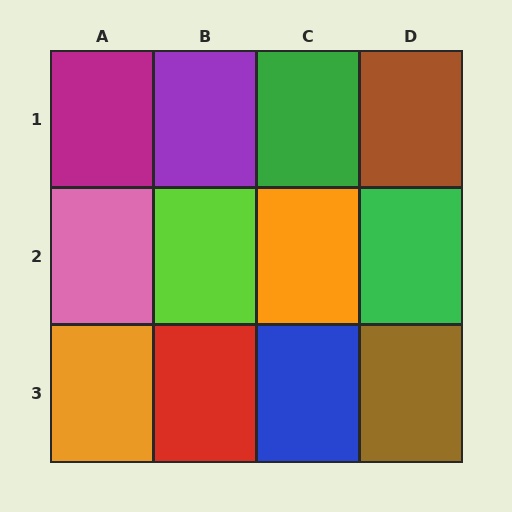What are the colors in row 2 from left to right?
Pink, lime, orange, green.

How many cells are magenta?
1 cell is magenta.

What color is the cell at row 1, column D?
Brown.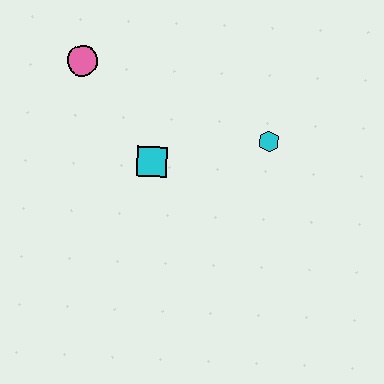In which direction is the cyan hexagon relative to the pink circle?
The cyan hexagon is to the right of the pink circle.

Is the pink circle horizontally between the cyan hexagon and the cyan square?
No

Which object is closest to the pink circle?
The cyan square is closest to the pink circle.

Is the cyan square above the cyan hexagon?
No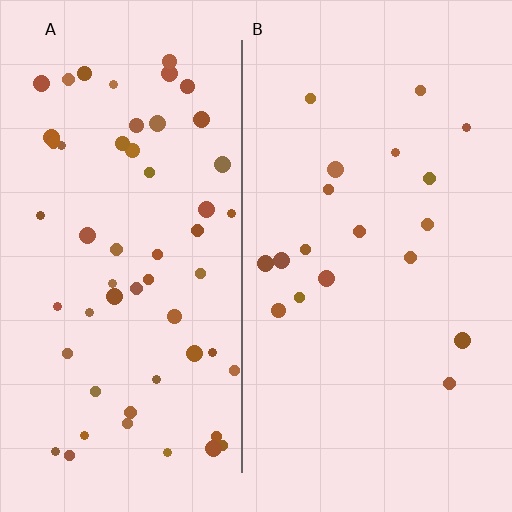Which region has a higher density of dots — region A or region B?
A (the left).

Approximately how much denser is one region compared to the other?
Approximately 3.0× — region A over region B.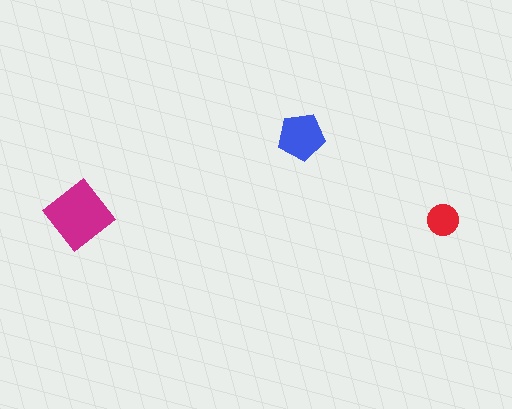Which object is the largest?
The magenta diamond.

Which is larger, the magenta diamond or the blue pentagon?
The magenta diamond.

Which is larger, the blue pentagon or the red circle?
The blue pentagon.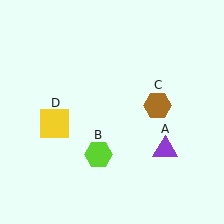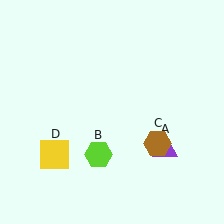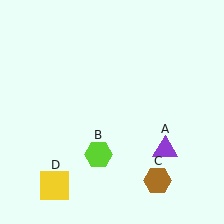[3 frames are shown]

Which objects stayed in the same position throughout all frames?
Purple triangle (object A) and lime hexagon (object B) remained stationary.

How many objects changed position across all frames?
2 objects changed position: brown hexagon (object C), yellow square (object D).